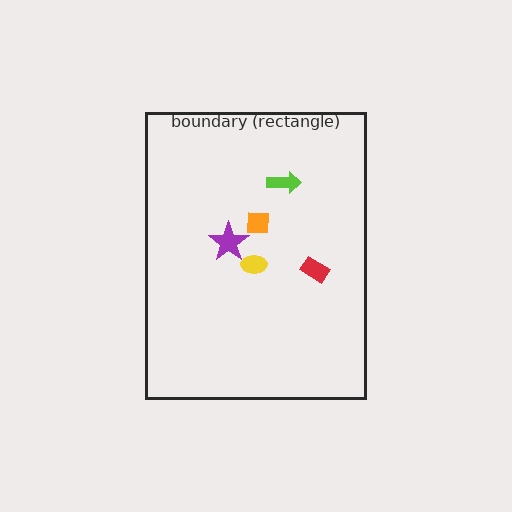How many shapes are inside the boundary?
5 inside, 0 outside.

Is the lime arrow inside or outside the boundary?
Inside.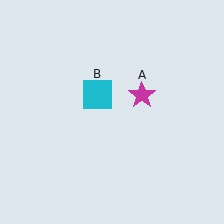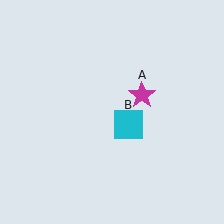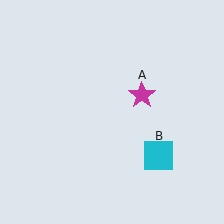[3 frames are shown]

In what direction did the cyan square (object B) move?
The cyan square (object B) moved down and to the right.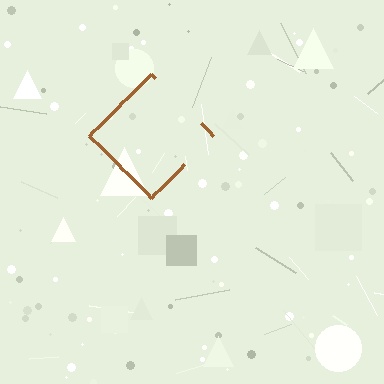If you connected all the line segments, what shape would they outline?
They would outline a diamond.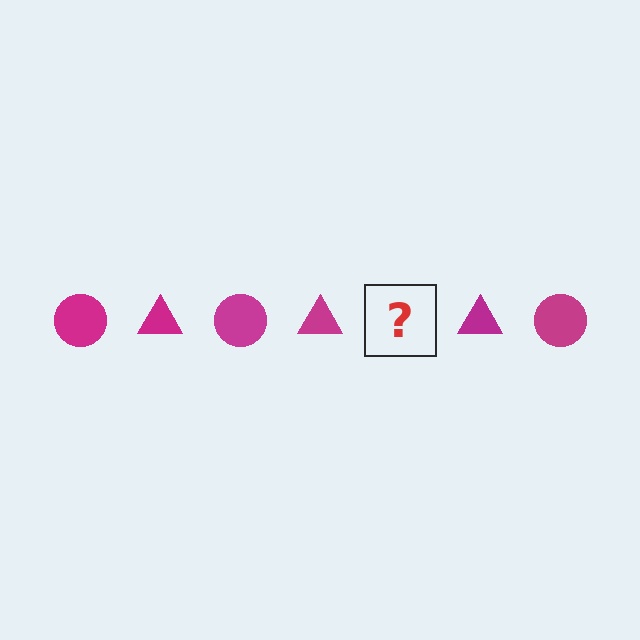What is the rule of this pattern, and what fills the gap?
The rule is that the pattern cycles through circle, triangle shapes in magenta. The gap should be filled with a magenta circle.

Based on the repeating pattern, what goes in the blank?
The blank should be a magenta circle.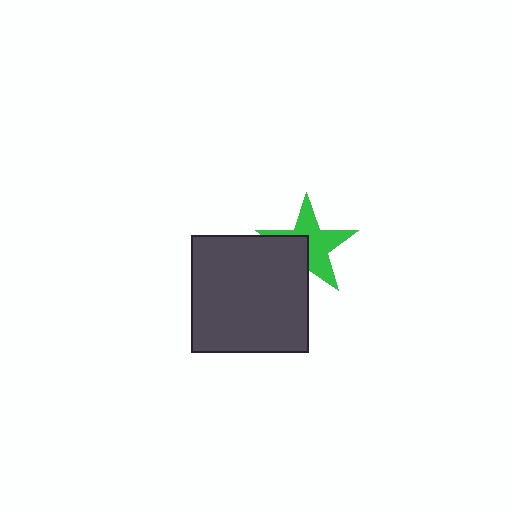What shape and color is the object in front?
The object in front is a dark gray square.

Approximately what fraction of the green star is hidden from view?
Roughly 37% of the green star is hidden behind the dark gray square.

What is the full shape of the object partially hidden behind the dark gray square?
The partially hidden object is a green star.